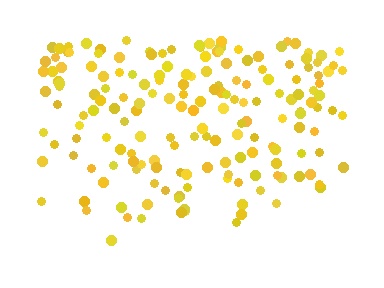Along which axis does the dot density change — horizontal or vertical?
Vertical.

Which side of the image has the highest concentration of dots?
The top.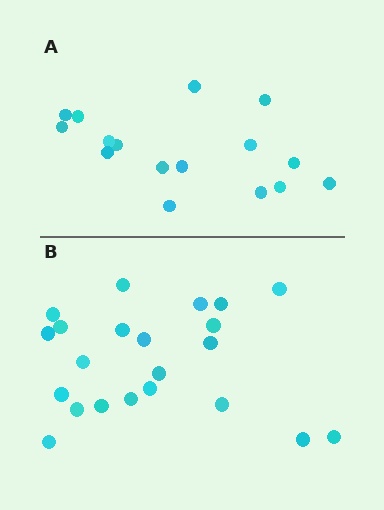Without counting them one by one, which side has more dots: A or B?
Region B (the bottom region) has more dots.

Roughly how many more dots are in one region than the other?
Region B has about 6 more dots than region A.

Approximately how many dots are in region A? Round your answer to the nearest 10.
About 20 dots. (The exact count is 16, which rounds to 20.)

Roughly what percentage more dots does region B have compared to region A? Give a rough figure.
About 40% more.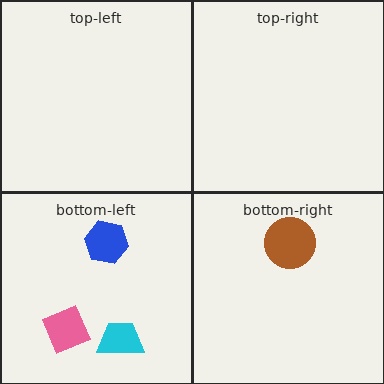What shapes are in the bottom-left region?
The pink diamond, the cyan trapezoid, the blue hexagon.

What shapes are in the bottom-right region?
The brown circle.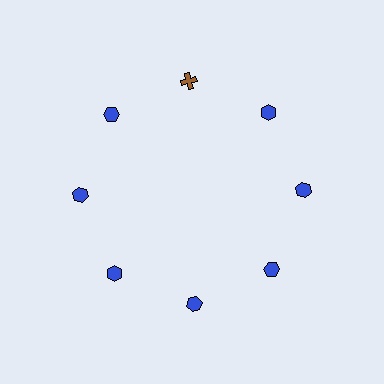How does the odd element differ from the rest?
It differs in both color (brown instead of blue) and shape (cross instead of hexagon).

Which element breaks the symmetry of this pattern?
The brown cross at roughly the 12 o'clock position breaks the symmetry. All other shapes are blue hexagons.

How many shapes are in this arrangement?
There are 8 shapes arranged in a ring pattern.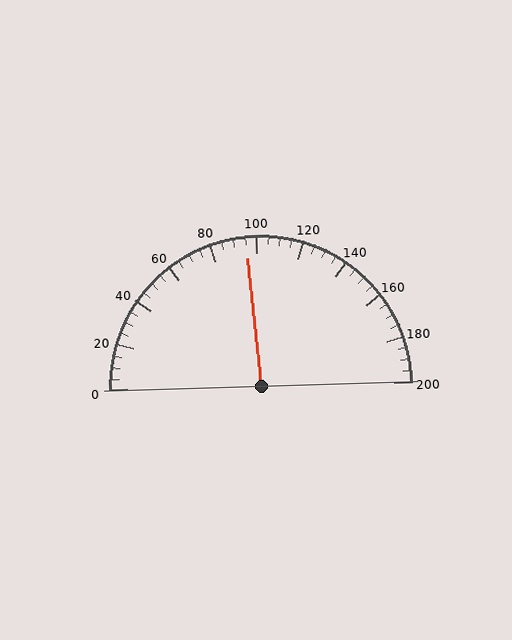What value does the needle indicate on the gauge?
The needle indicates approximately 95.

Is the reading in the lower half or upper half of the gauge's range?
The reading is in the lower half of the range (0 to 200).